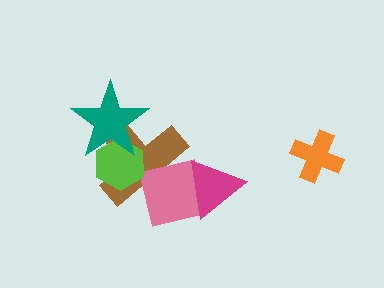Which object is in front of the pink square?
The magenta triangle is in front of the pink square.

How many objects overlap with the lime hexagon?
2 objects overlap with the lime hexagon.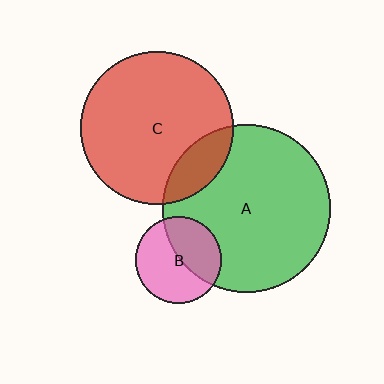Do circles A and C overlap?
Yes.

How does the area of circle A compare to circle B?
Approximately 3.8 times.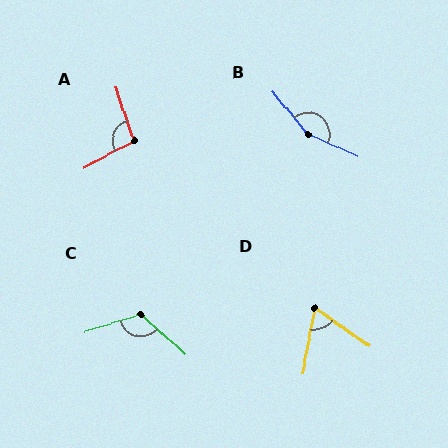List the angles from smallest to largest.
D (65°), A (100°), C (121°), B (154°).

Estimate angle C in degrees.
Approximately 121 degrees.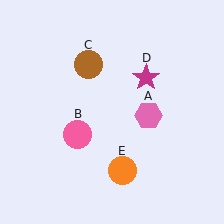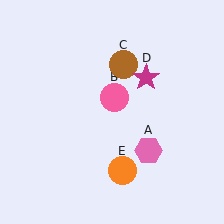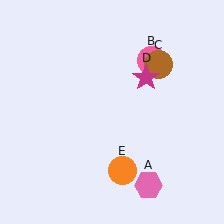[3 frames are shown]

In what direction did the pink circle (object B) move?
The pink circle (object B) moved up and to the right.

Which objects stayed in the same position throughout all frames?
Magenta star (object D) and orange circle (object E) remained stationary.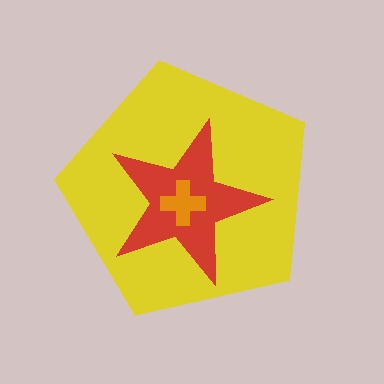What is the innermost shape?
The orange cross.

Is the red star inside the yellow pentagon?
Yes.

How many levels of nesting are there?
3.